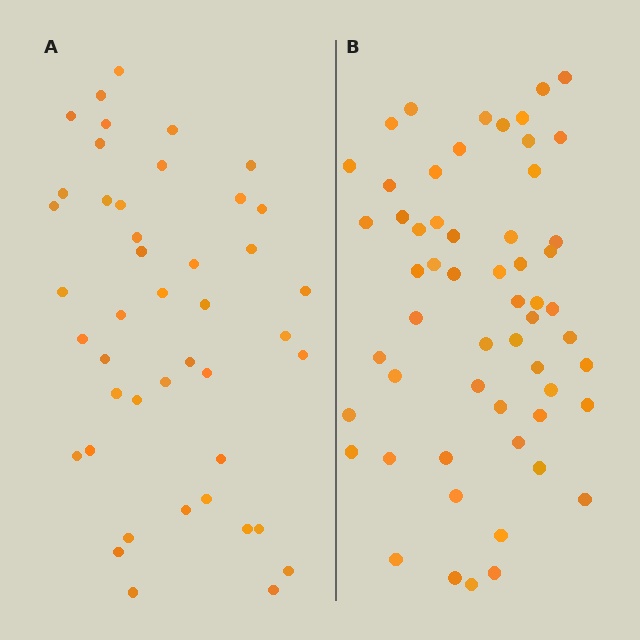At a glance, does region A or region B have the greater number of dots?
Region B (the right region) has more dots.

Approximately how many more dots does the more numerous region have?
Region B has approximately 15 more dots than region A.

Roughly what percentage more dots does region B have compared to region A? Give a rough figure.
About 30% more.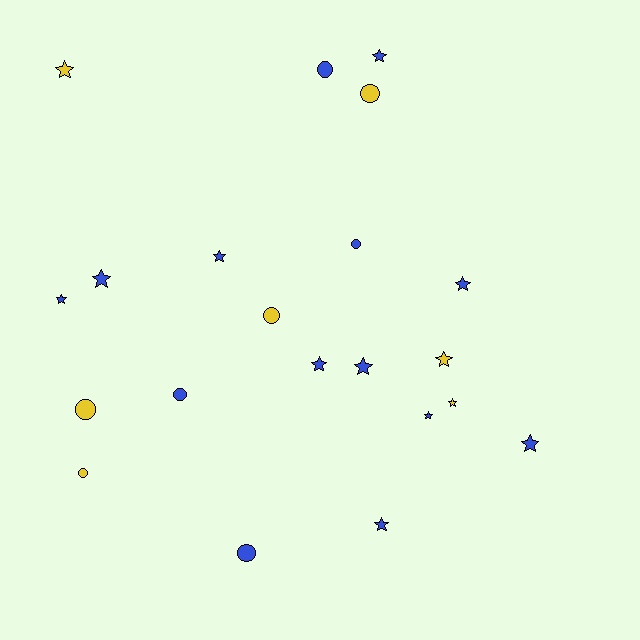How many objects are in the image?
There are 21 objects.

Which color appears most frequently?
Blue, with 14 objects.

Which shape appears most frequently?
Star, with 13 objects.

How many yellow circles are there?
There are 4 yellow circles.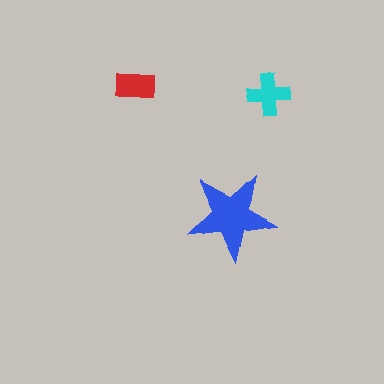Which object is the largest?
The blue star.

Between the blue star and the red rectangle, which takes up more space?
The blue star.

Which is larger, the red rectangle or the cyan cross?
The cyan cross.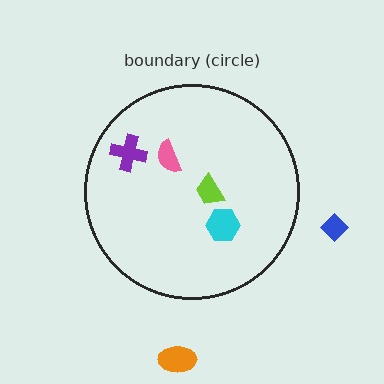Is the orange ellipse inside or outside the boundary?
Outside.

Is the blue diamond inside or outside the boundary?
Outside.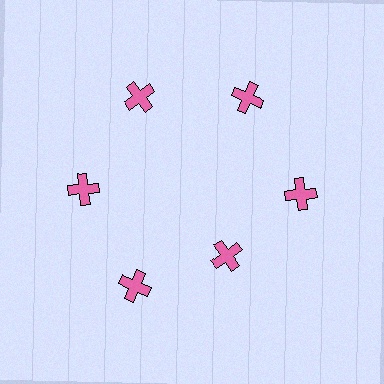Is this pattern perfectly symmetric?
No. The 6 pink crosses are arranged in a ring, but one element near the 5 o'clock position is pulled inward toward the center, breaking the 6-fold rotational symmetry.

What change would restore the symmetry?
The symmetry would be restored by moving it outward, back onto the ring so that all 6 crosses sit at equal angles and equal distance from the center.